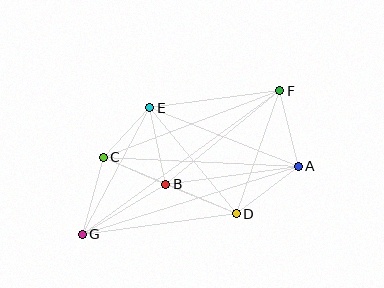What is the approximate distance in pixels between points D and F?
The distance between D and F is approximately 130 pixels.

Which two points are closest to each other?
Points C and E are closest to each other.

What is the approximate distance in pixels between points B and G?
The distance between B and G is approximately 98 pixels.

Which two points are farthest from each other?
Points F and G are farthest from each other.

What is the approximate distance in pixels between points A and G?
The distance between A and G is approximately 227 pixels.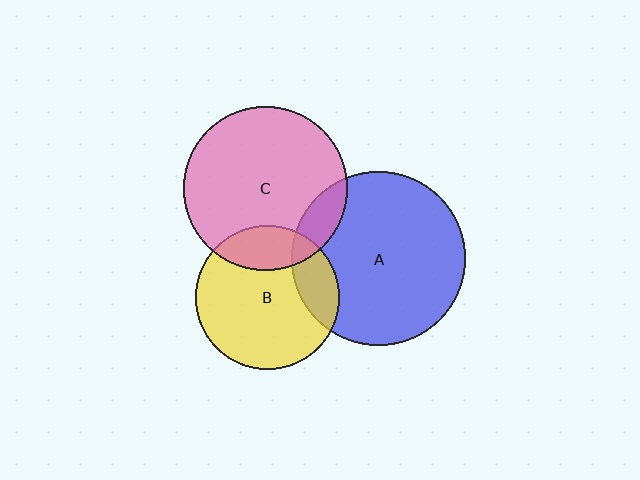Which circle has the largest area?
Circle A (blue).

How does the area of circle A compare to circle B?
Approximately 1.5 times.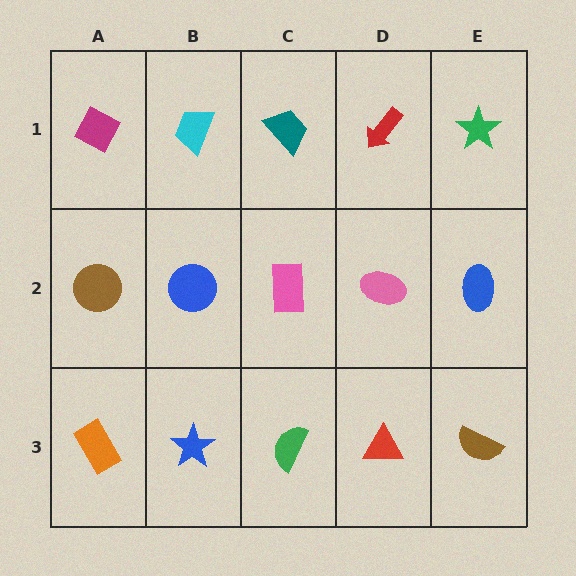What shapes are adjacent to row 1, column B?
A blue circle (row 2, column B), a magenta diamond (row 1, column A), a teal trapezoid (row 1, column C).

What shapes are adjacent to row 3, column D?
A pink ellipse (row 2, column D), a green semicircle (row 3, column C), a brown semicircle (row 3, column E).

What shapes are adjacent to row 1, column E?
A blue ellipse (row 2, column E), a red arrow (row 1, column D).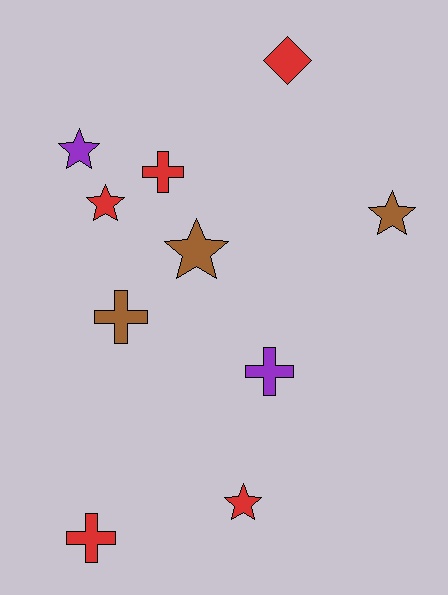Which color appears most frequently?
Red, with 5 objects.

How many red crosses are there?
There are 2 red crosses.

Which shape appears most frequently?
Star, with 5 objects.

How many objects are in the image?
There are 10 objects.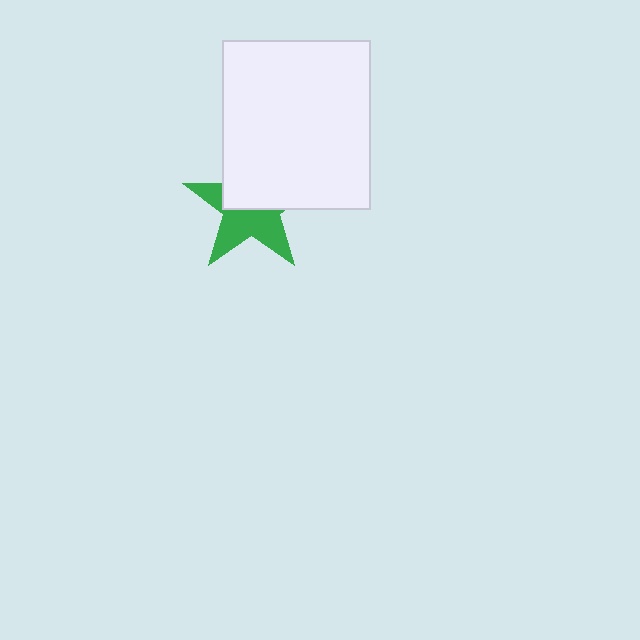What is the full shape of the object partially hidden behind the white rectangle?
The partially hidden object is a green star.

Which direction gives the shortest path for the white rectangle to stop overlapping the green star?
Moving up gives the shortest separation.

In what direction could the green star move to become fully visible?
The green star could move down. That would shift it out from behind the white rectangle entirely.